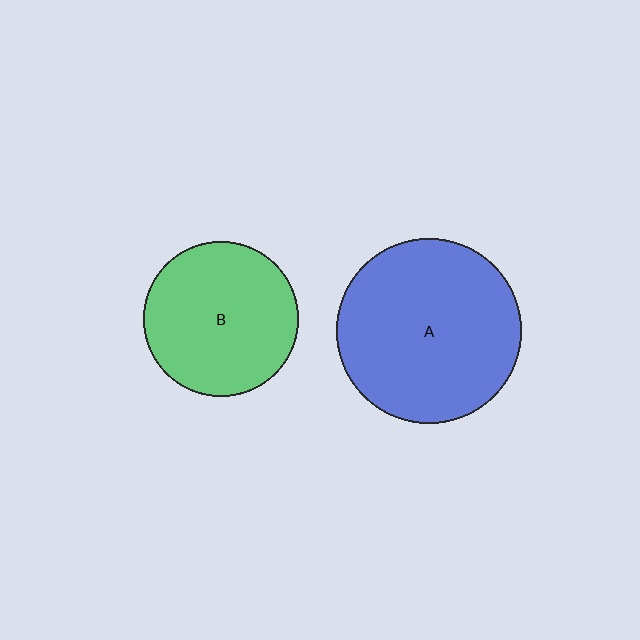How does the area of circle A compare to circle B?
Approximately 1.4 times.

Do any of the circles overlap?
No, none of the circles overlap.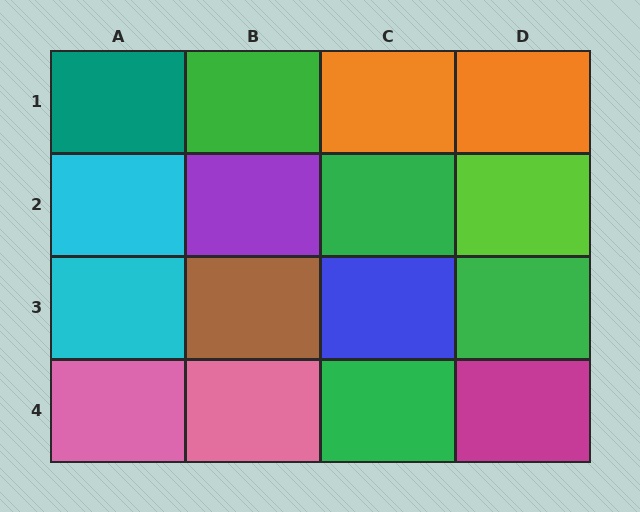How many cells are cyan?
2 cells are cyan.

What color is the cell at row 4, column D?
Magenta.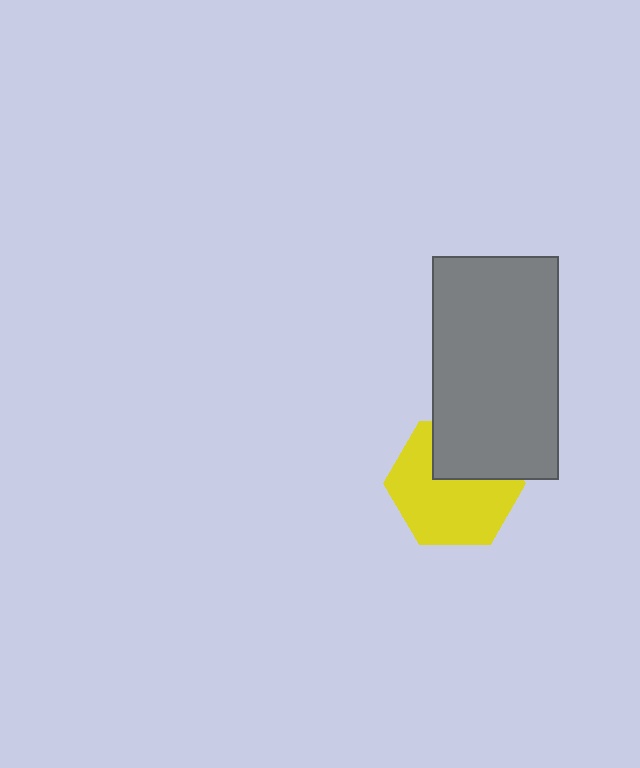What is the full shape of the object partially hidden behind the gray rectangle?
The partially hidden object is a yellow hexagon.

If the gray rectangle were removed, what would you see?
You would see the complete yellow hexagon.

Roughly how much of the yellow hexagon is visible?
Most of it is visible (roughly 67%).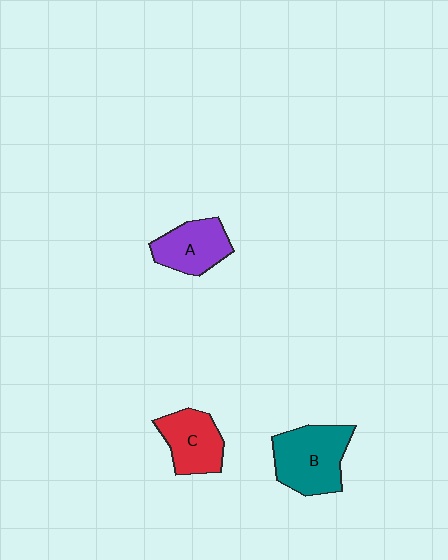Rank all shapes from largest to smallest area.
From largest to smallest: B (teal), C (red), A (purple).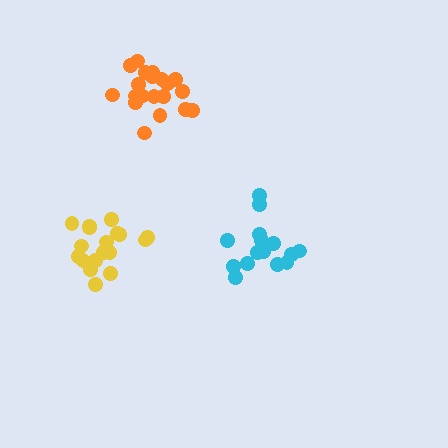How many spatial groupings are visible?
There are 3 spatial groupings.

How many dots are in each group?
Group 1: 15 dots, Group 2: 20 dots, Group 3: 18 dots (53 total).